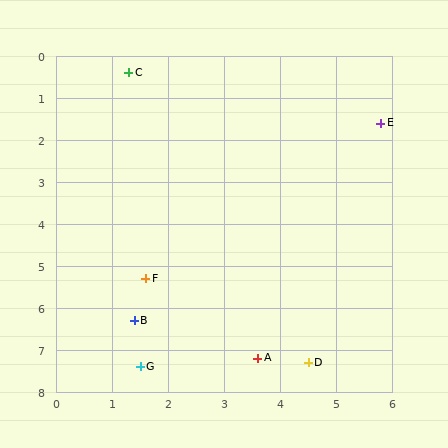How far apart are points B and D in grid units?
Points B and D are about 3.3 grid units apart.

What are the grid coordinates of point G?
Point G is at approximately (1.5, 7.4).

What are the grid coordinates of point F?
Point F is at approximately (1.6, 5.3).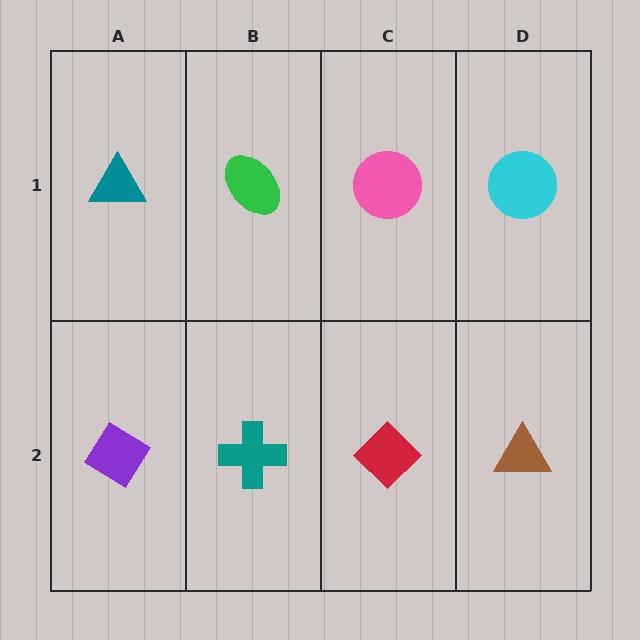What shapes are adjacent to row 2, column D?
A cyan circle (row 1, column D), a red diamond (row 2, column C).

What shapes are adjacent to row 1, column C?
A red diamond (row 2, column C), a green ellipse (row 1, column B), a cyan circle (row 1, column D).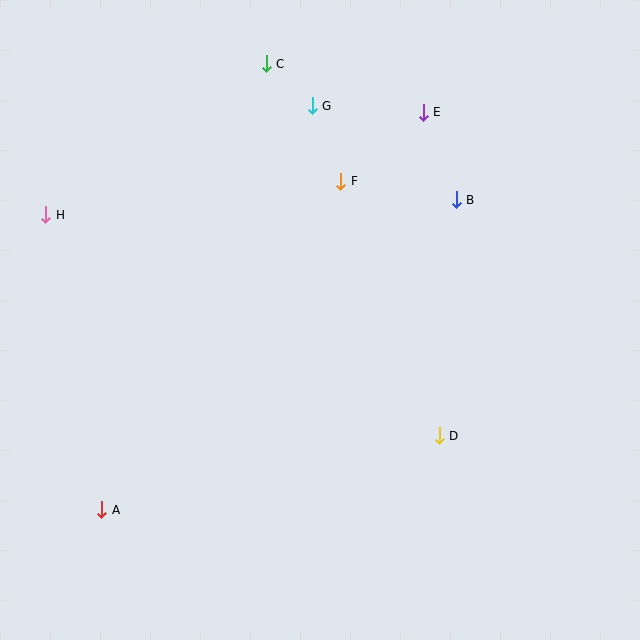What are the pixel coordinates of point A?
Point A is at (102, 510).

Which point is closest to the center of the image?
Point F at (341, 181) is closest to the center.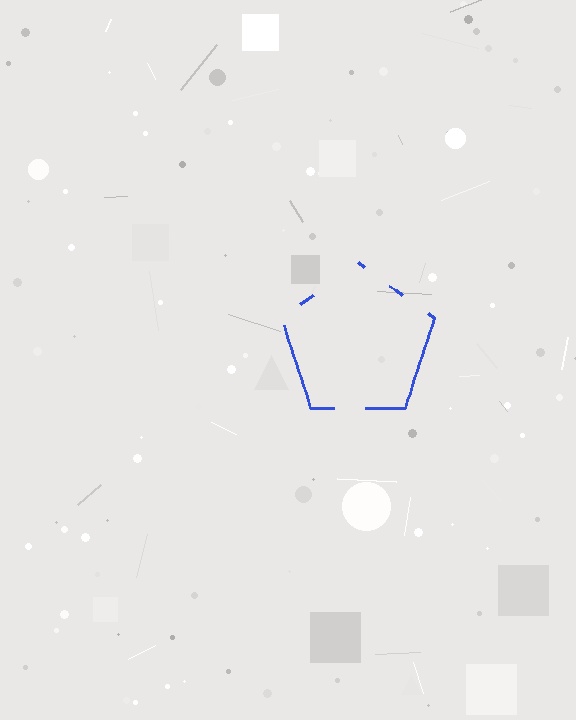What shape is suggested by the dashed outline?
The dashed outline suggests a pentagon.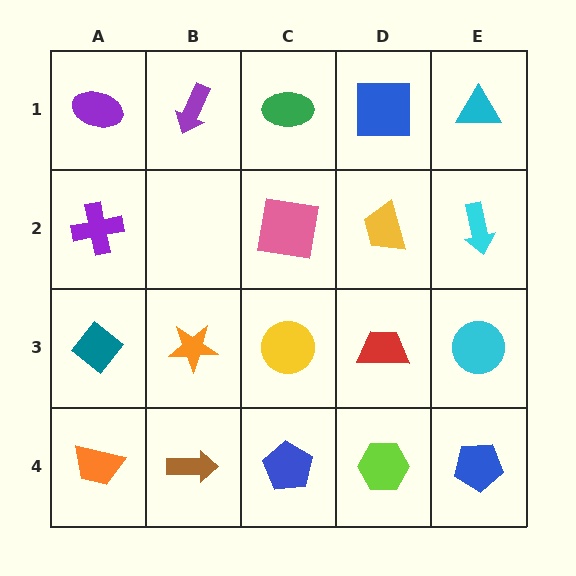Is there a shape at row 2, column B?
No, that cell is empty.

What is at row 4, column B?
A brown arrow.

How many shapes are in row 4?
5 shapes.